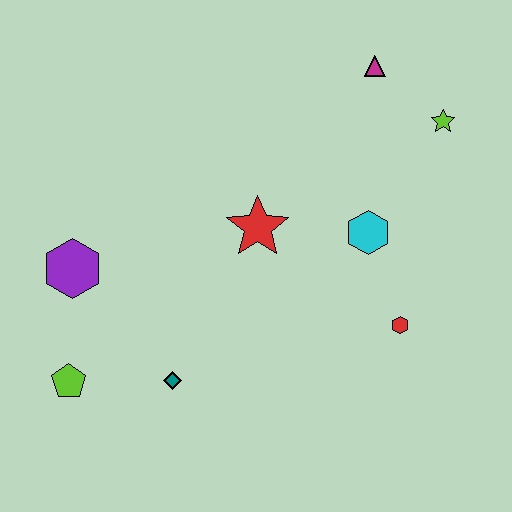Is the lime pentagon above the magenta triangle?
No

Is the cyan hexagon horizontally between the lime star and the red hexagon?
No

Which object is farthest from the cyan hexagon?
The lime pentagon is farthest from the cyan hexagon.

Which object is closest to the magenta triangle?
The lime star is closest to the magenta triangle.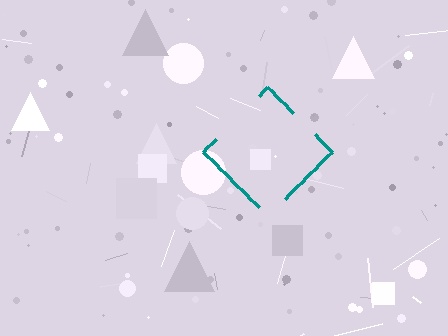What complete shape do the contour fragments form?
The contour fragments form a diamond.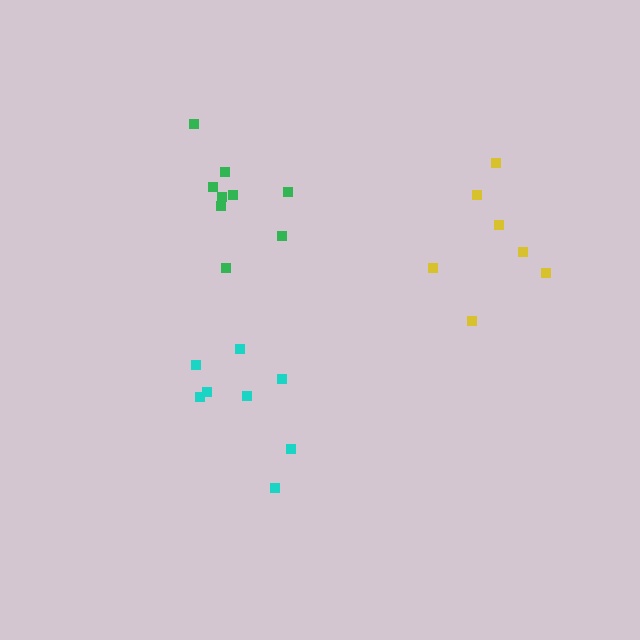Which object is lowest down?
The cyan cluster is bottommost.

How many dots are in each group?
Group 1: 8 dots, Group 2: 9 dots, Group 3: 7 dots (24 total).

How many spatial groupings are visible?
There are 3 spatial groupings.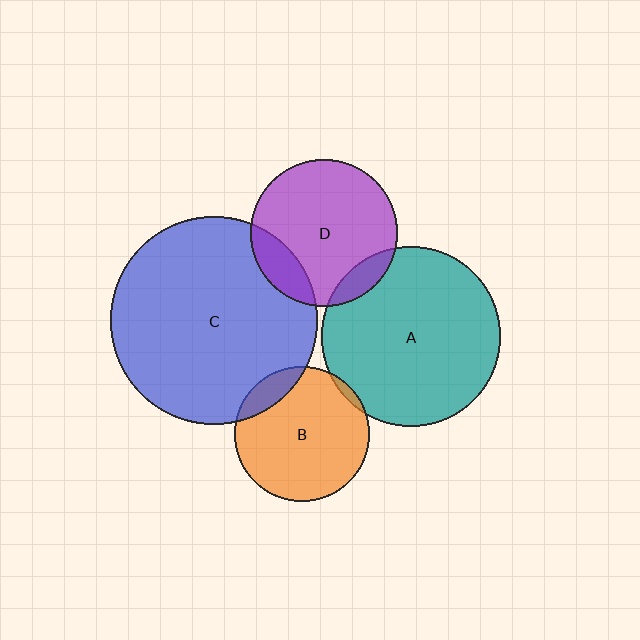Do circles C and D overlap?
Yes.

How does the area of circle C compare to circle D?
Approximately 2.0 times.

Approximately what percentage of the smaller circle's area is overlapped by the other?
Approximately 15%.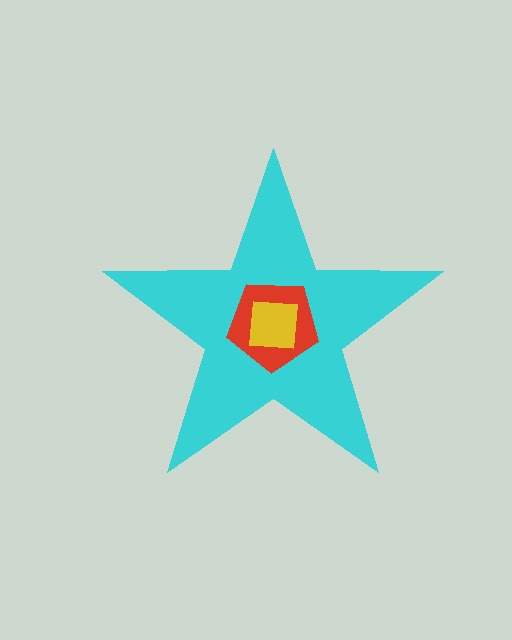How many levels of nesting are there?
3.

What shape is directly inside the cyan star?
The red pentagon.